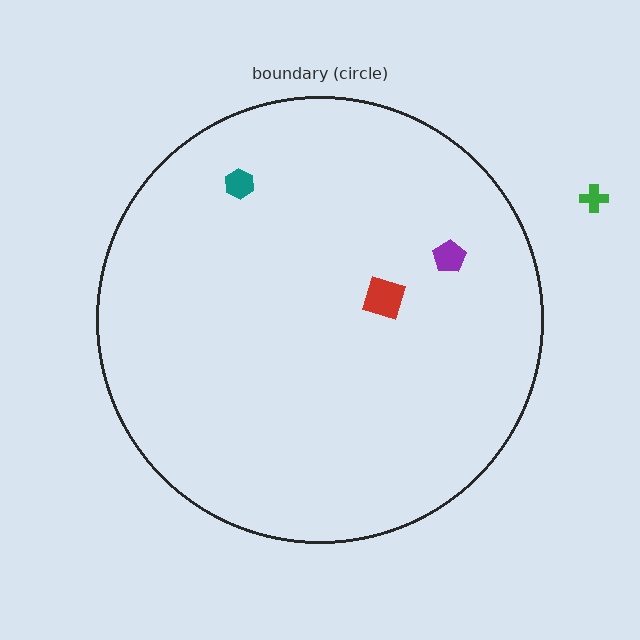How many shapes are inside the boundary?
3 inside, 1 outside.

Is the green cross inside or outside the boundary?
Outside.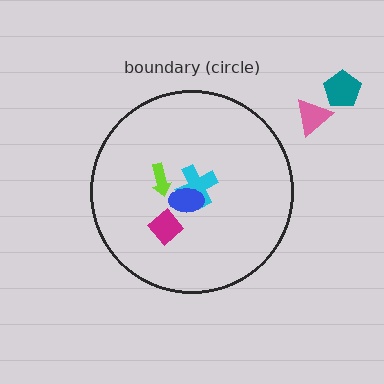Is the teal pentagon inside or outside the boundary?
Outside.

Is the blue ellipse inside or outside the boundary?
Inside.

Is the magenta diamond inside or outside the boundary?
Inside.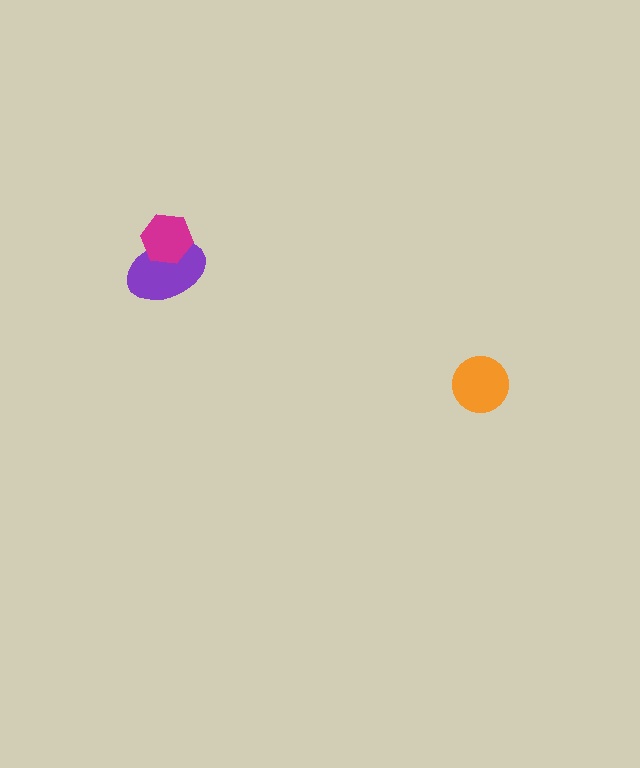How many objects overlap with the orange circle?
0 objects overlap with the orange circle.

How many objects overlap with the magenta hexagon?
1 object overlaps with the magenta hexagon.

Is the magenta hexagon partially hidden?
No, no other shape covers it.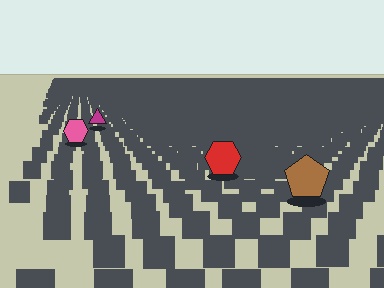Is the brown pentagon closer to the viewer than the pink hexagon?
Yes. The brown pentagon is closer — you can tell from the texture gradient: the ground texture is coarser near it.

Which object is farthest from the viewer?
The magenta triangle is farthest from the viewer. It appears smaller and the ground texture around it is denser.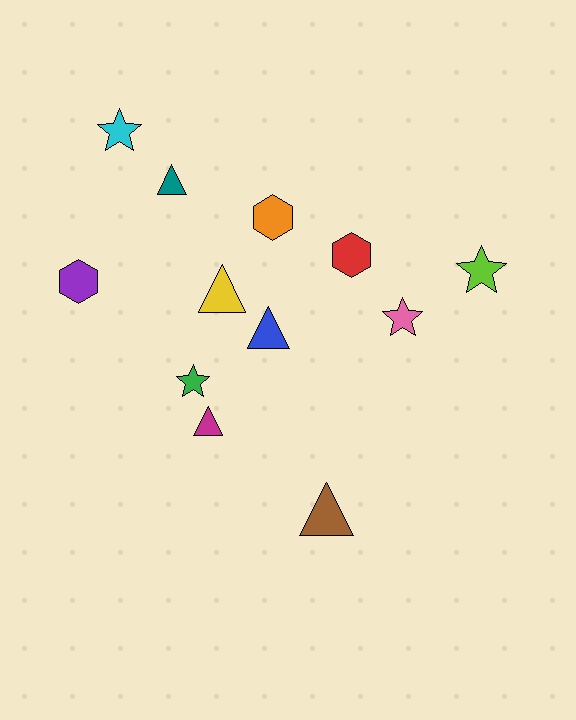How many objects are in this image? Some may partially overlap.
There are 12 objects.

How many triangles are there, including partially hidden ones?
There are 5 triangles.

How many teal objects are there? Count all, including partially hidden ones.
There is 1 teal object.